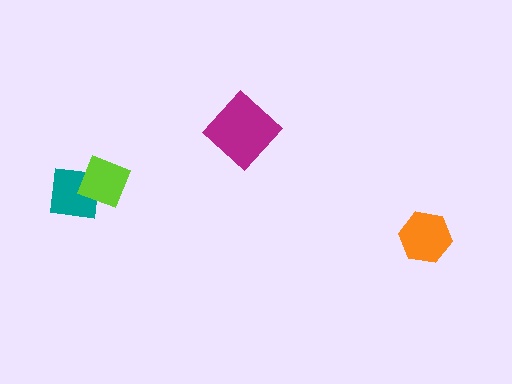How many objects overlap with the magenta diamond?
0 objects overlap with the magenta diamond.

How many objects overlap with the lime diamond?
1 object overlaps with the lime diamond.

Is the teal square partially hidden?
Yes, it is partially covered by another shape.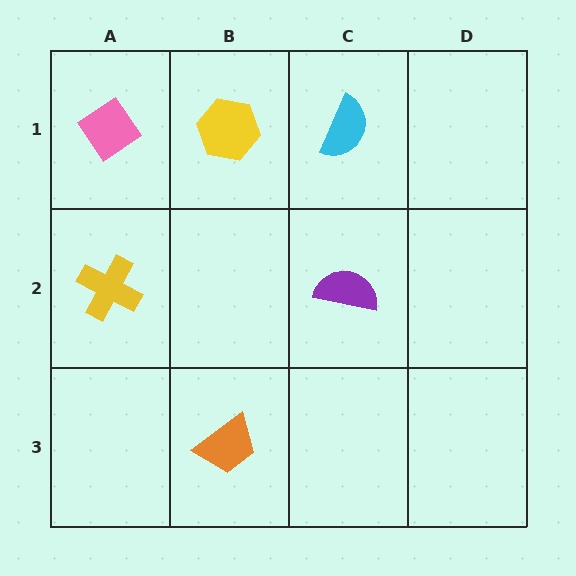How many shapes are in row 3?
1 shape.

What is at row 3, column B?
An orange trapezoid.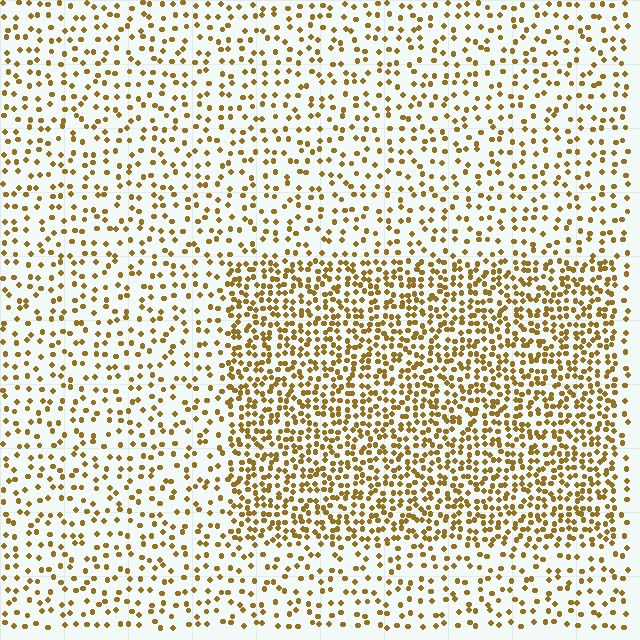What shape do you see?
I see a rectangle.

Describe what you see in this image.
The image contains small brown elements arranged at two different densities. A rectangle-shaped region is visible where the elements are more densely packed than the surrounding area.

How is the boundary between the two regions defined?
The boundary is defined by a change in element density (approximately 2.2x ratio). All elements are the same color, size, and shape.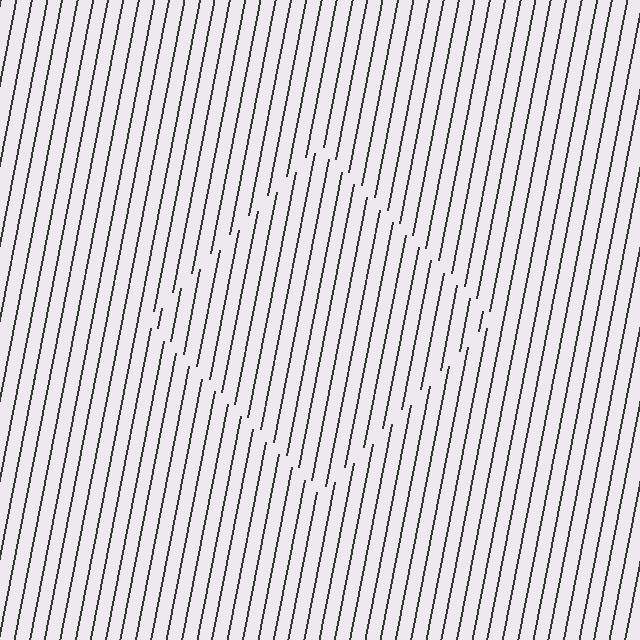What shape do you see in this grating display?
An illusory square. The interior of the shape contains the same grating, shifted by half a period — the contour is defined by the phase discontinuity where line-ends from the inner and outer gratings abut.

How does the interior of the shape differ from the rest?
The interior of the shape contains the same grating, shifted by half a period — the contour is defined by the phase discontinuity where line-ends from the inner and outer gratings abut.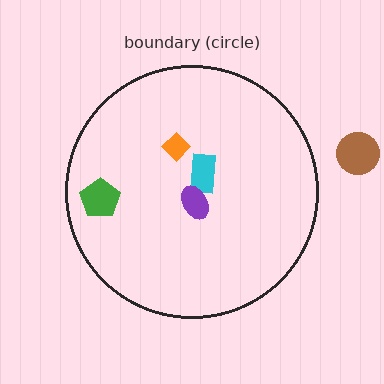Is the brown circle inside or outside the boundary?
Outside.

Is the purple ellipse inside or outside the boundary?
Inside.